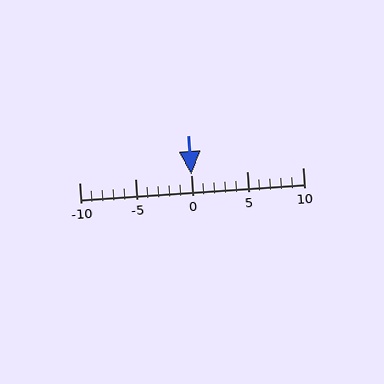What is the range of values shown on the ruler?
The ruler shows values from -10 to 10.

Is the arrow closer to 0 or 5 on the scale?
The arrow is closer to 0.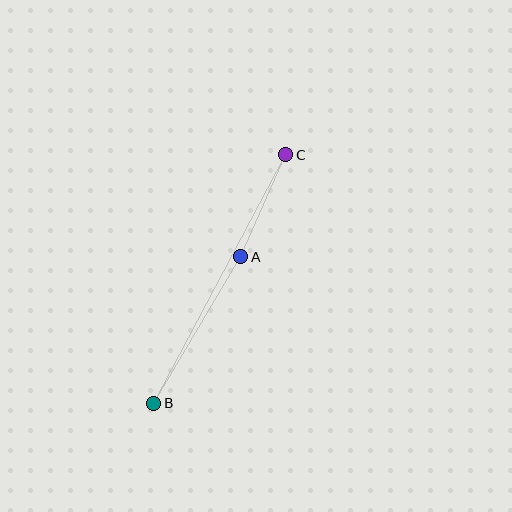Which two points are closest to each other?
Points A and C are closest to each other.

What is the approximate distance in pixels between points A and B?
The distance between A and B is approximately 171 pixels.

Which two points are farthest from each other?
Points B and C are farthest from each other.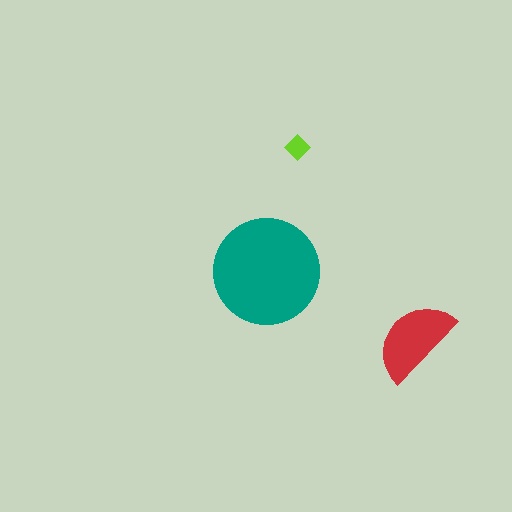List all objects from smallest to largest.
The lime diamond, the red semicircle, the teal circle.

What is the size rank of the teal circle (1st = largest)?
1st.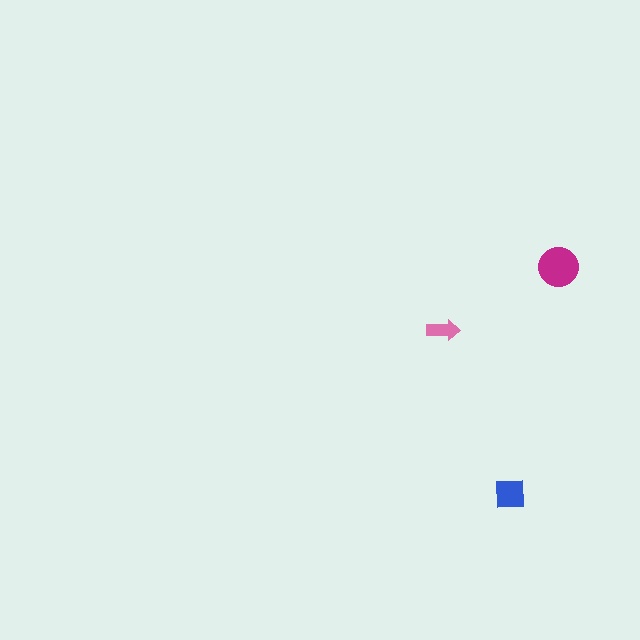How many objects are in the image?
There are 3 objects in the image.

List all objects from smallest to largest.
The pink arrow, the blue square, the magenta circle.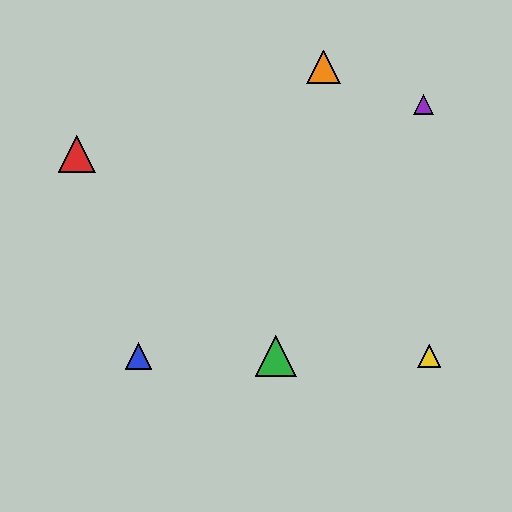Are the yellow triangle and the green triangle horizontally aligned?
Yes, both are at y≈356.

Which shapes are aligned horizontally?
The blue triangle, the green triangle, the yellow triangle are aligned horizontally.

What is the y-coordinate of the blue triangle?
The blue triangle is at y≈356.